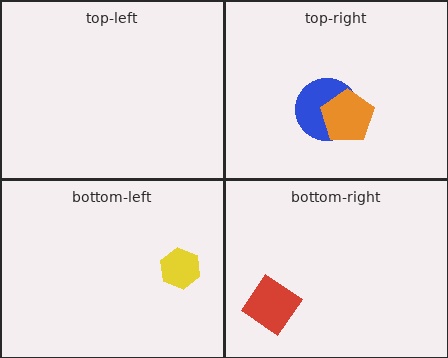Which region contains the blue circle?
The top-right region.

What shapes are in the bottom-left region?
The yellow hexagon.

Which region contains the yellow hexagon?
The bottom-left region.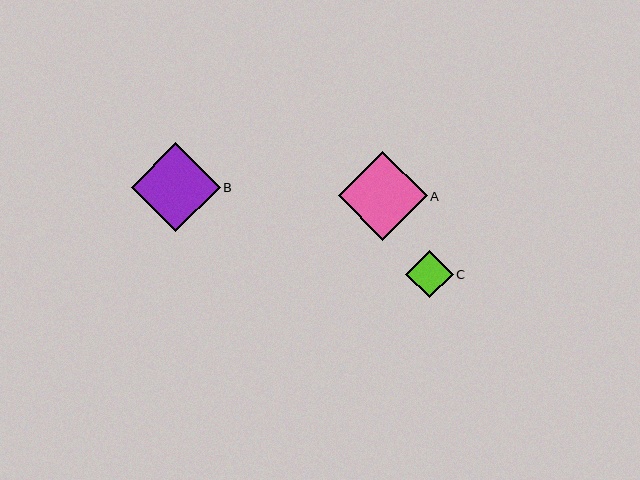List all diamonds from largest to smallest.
From largest to smallest: B, A, C.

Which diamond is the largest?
Diamond B is the largest with a size of approximately 89 pixels.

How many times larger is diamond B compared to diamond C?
Diamond B is approximately 1.9 times the size of diamond C.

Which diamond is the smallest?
Diamond C is the smallest with a size of approximately 47 pixels.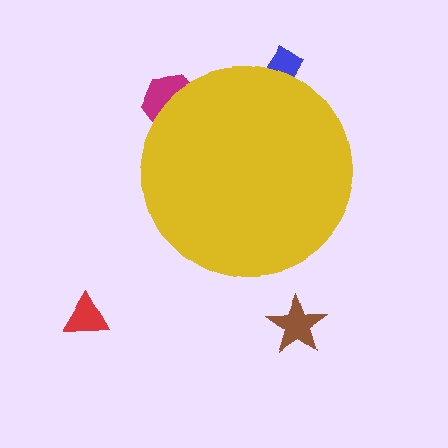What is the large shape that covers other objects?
A yellow circle.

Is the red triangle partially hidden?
No, the red triangle is fully visible.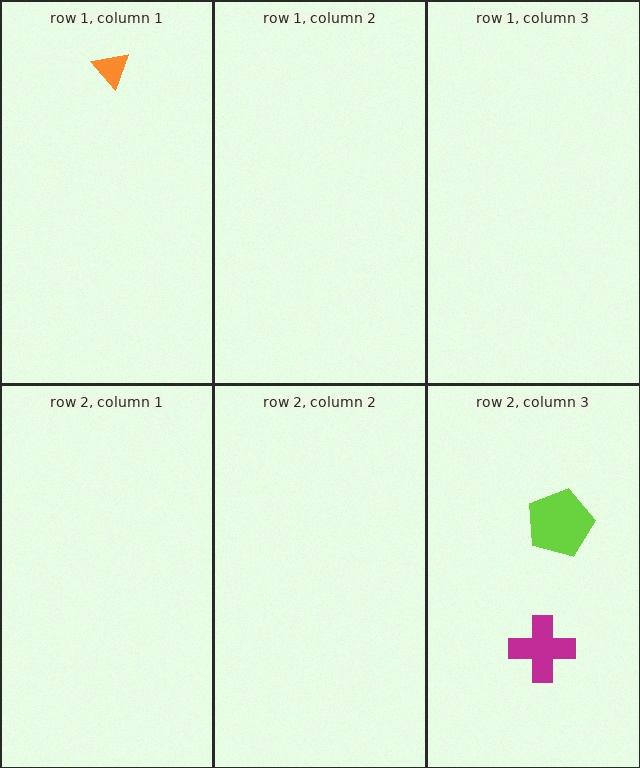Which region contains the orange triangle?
The row 1, column 1 region.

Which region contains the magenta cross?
The row 2, column 3 region.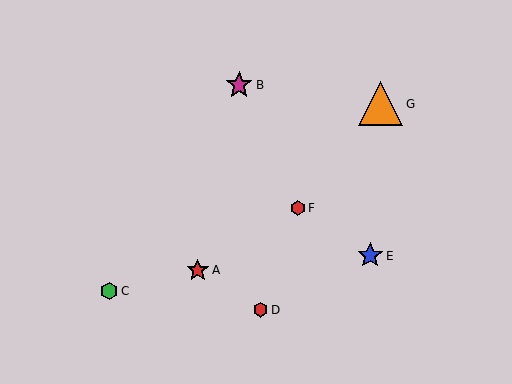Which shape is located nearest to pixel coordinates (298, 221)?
The red hexagon (labeled F) at (298, 208) is nearest to that location.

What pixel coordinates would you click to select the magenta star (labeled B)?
Click at (239, 85) to select the magenta star B.